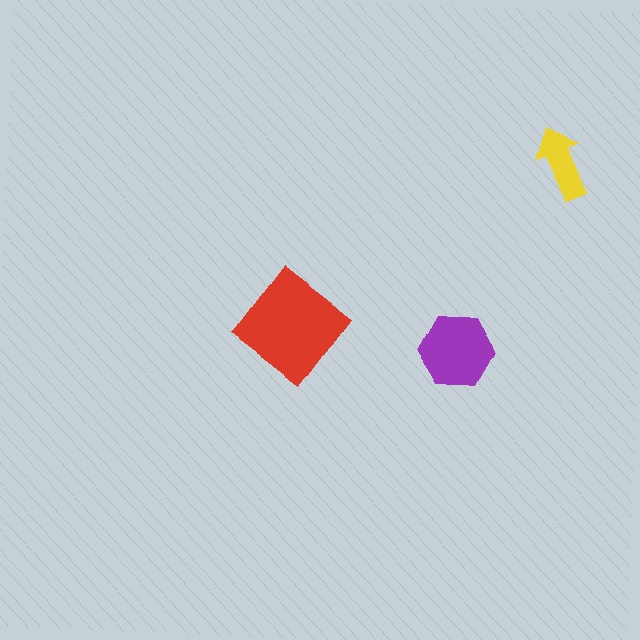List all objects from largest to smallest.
The red diamond, the purple hexagon, the yellow arrow.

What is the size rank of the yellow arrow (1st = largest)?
3rd.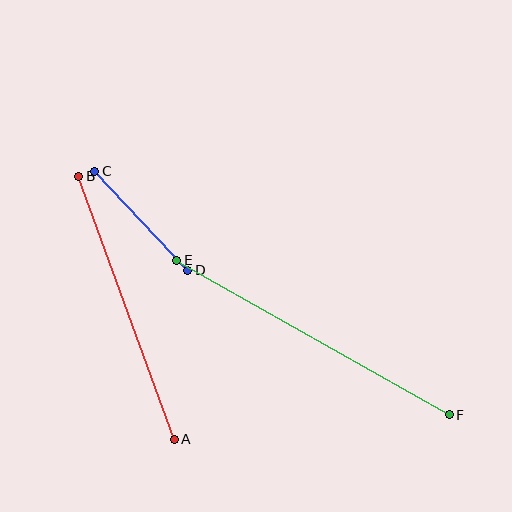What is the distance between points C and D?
The distance is approximately 136 pixels.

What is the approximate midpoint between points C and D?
The midpoint is at approximately (141, 221) pixels.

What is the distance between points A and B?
The distance is approximately 280 pixels.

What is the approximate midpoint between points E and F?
The midpoint is at approximately (313, 338) pixels.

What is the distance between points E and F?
The distance is approximately 313 pixels.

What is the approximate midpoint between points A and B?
The midpoint is at approximately (126, 308) pixels.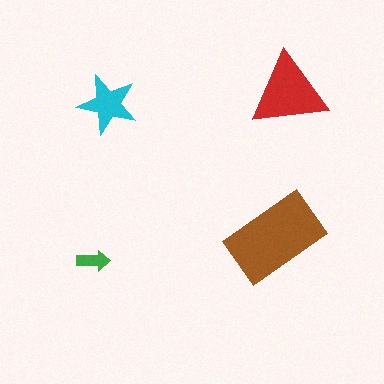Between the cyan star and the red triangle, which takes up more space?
The red triangle.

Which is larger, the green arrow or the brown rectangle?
The brown rectangle.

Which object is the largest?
The brown rectangle.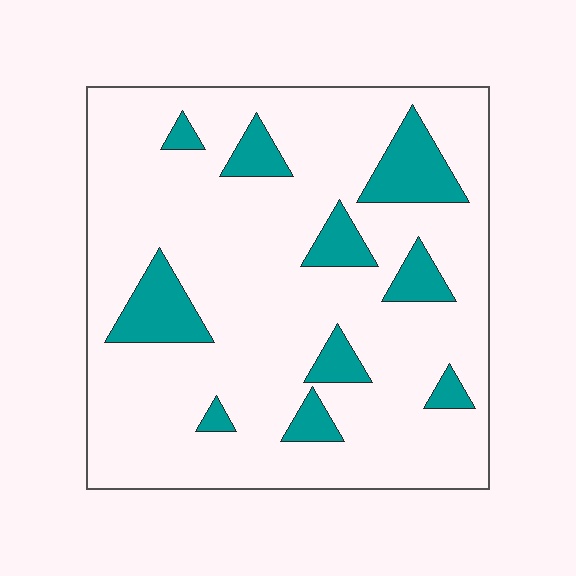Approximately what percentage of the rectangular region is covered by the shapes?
Approximately 15%.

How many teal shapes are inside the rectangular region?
10.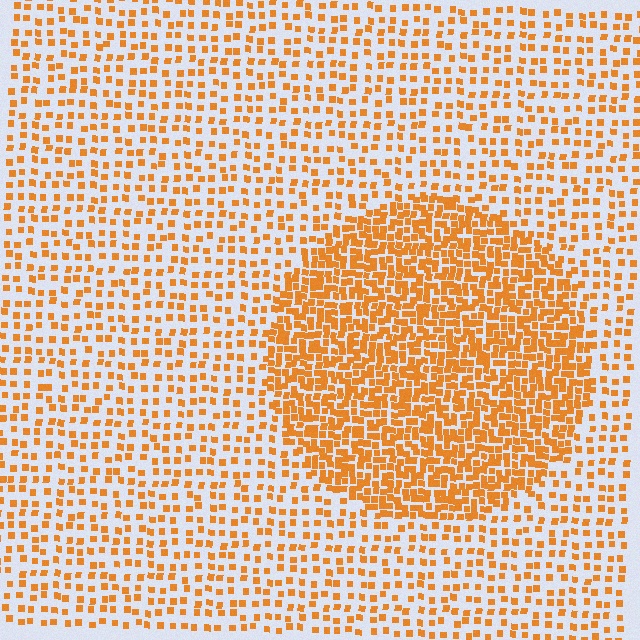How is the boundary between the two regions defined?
The boundary is defined by a change in element density (approximately 2.3x ratio). All elements are the same color, size, and shape.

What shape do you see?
I see a circle.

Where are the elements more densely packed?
The elements are more densely packed inside the circle boundary.